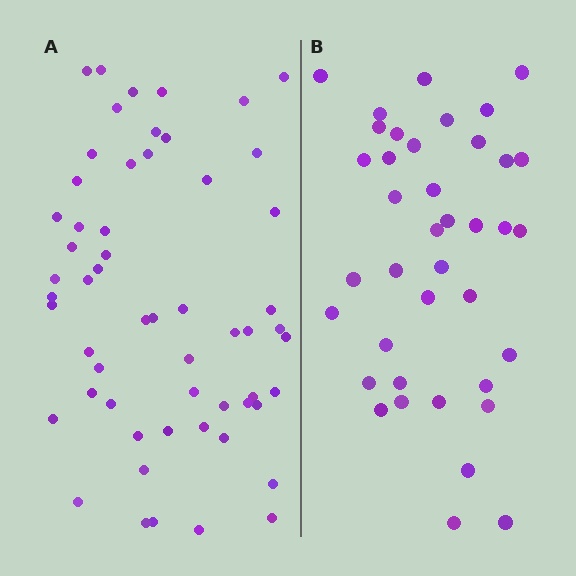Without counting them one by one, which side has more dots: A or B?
Region A (the left region) has more dots.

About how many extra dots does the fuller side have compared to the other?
Region A has approximately 20 more dots than region B.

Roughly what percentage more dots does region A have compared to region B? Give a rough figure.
About 45% more.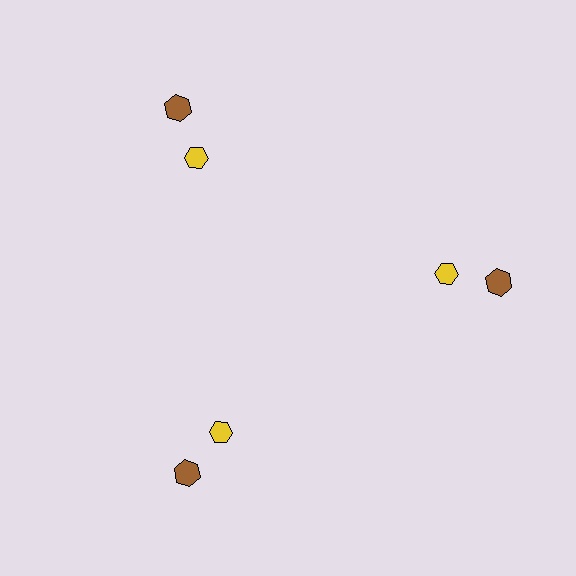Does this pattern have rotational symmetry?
Yes, this pattern has 3-fold rotational symmetry. It looks the same after rotating 120 degrees around the center.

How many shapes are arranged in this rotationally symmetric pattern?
There are 6 shapes, arranged in 3 groups of 2.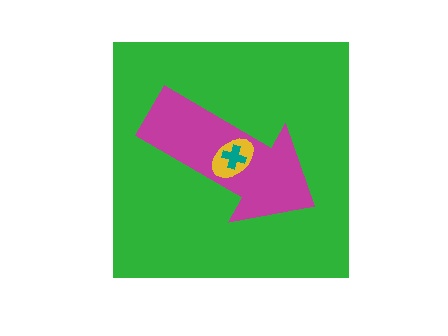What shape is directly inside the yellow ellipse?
The teal cross.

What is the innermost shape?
The teal cross.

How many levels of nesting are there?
4.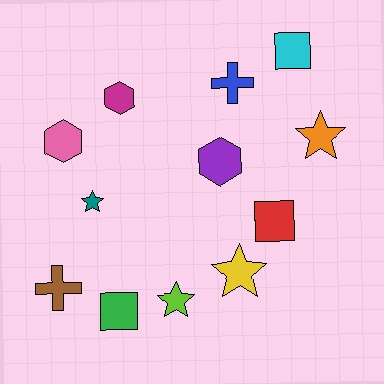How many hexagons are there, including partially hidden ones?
There are 3 hexagons.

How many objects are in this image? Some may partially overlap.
There are 12 objects.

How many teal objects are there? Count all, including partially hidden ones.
There is 1 teal object.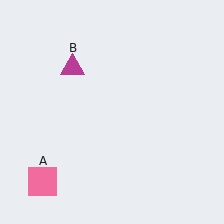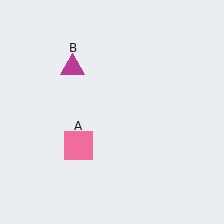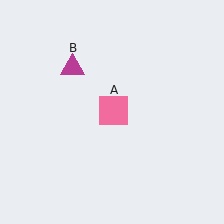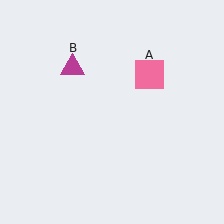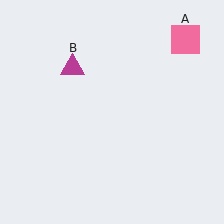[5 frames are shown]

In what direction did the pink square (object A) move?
The pink square (object A) moved up and to the right.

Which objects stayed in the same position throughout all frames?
Magenta triangle (object B) remained stationary.